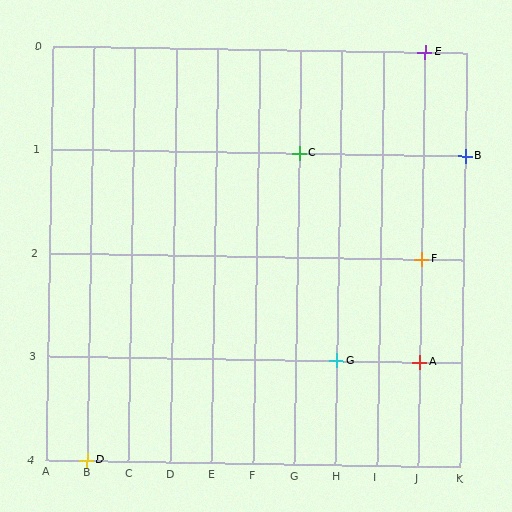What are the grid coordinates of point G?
Point G is at grid coordinates (H, 3).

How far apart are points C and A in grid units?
Points C and A are 3 columns and 2 rows apart (about 3.6 grid units diagonally).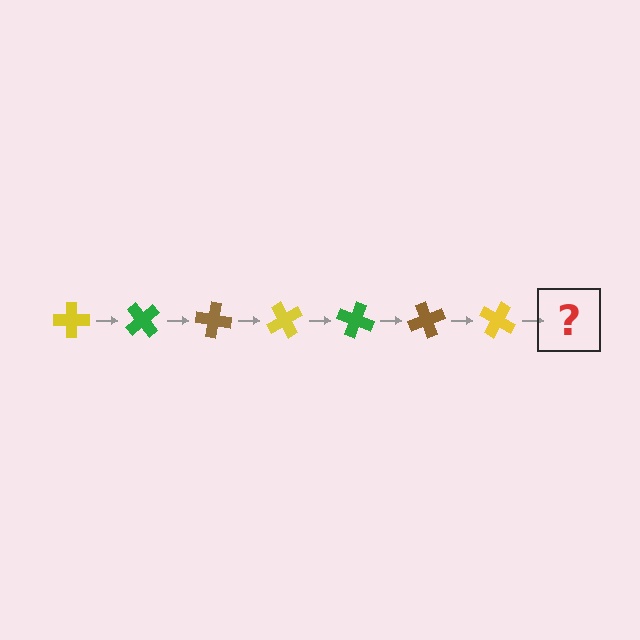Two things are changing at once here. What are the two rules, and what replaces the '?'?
The two rules are that it rotates 50 degrees each step and the color cycles through yellow, green, and brown. The '?' should be a green cross, rotated 350 degrees from the start.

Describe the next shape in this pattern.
It should be a green cross, rotated 350 degrees from the start.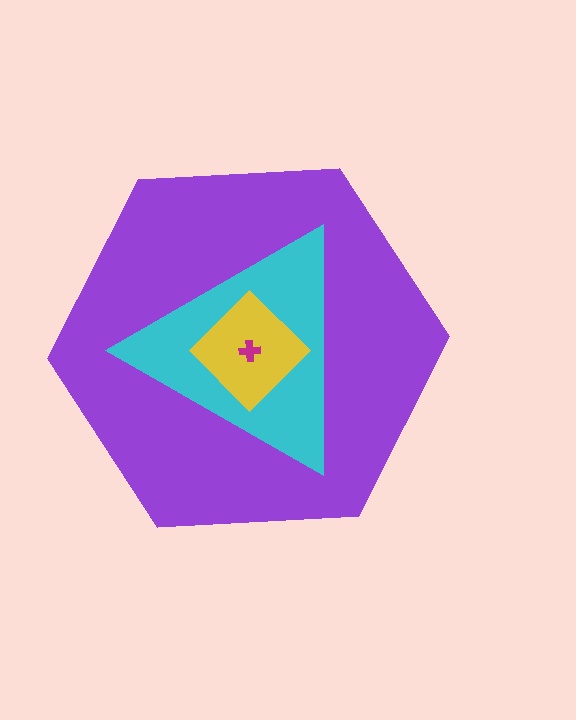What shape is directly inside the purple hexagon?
The cyan triangle.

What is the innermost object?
The magenta cross.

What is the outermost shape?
The purple hexagon.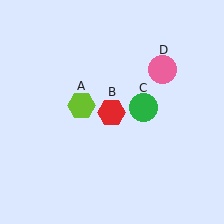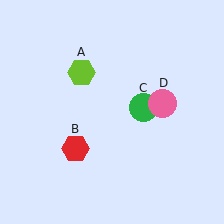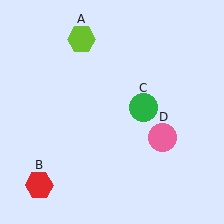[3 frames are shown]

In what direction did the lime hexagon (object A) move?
The lime hexagon (object A) moved up.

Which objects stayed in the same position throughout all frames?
Green circle (object C) remained stationary.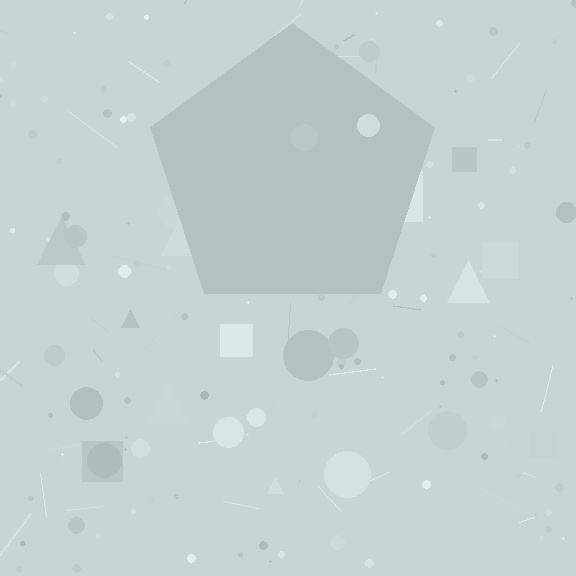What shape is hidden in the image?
A pentagon is hidden in the image.